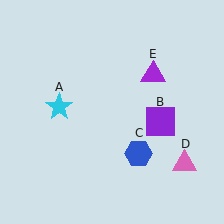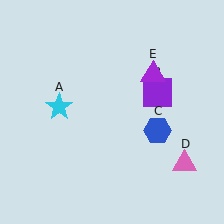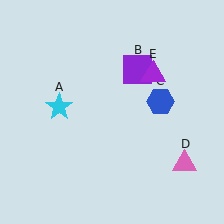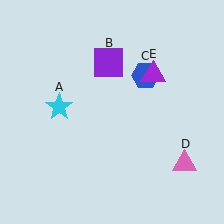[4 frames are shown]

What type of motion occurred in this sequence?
The purple square (object B), blue hexagon (object C) rotated counterclockwise around the center of the scene.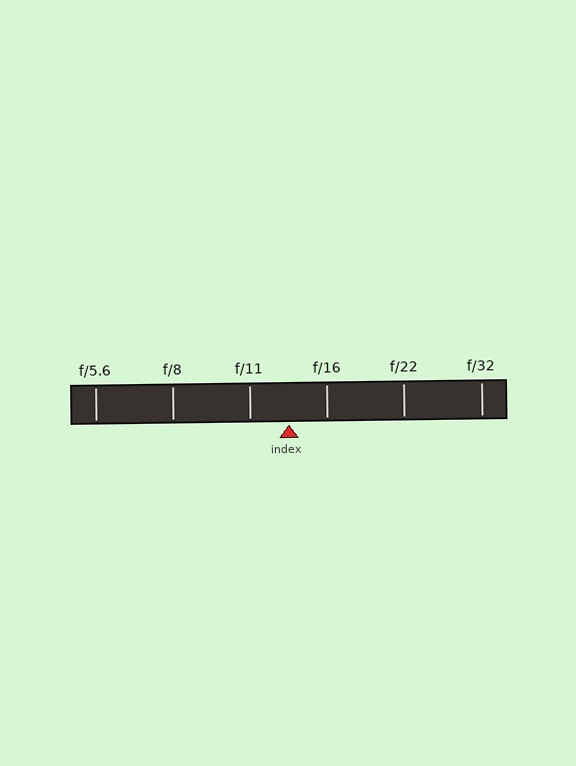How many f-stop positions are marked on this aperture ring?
There are 6 f-stop positions marked.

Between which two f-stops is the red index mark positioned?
The index mark is between f/11 and f/16.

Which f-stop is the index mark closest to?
The index mark is closest to f/16.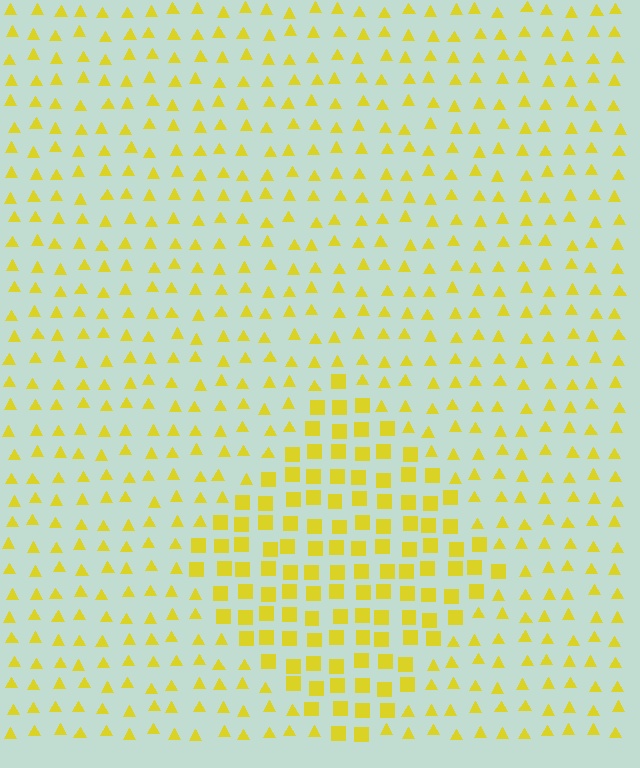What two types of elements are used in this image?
The image uses squares inside the diamond region and triangles outside it.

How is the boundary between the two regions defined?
The boundary is defined by a change in element shape: squares inside vs. triangles outside. All elements share the same color and spacing.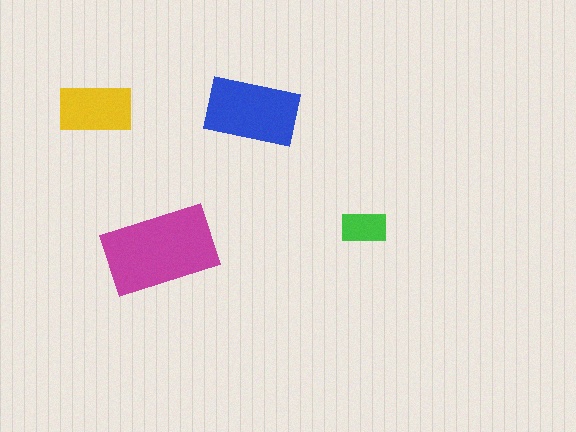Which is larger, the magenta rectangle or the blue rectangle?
The magenta one.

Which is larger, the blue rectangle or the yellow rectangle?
The blue one.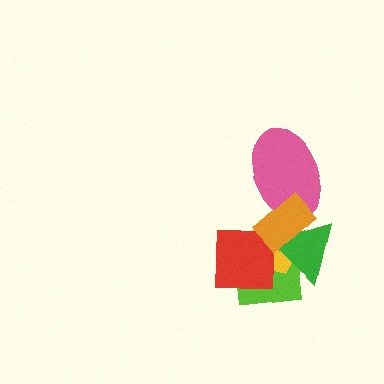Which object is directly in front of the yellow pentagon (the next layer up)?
The green triangle is directly in front of the yellow pentagon.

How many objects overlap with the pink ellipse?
1 object overlaps with the pink ellipse.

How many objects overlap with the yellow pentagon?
4 objects overlap with the yellow pentagon.